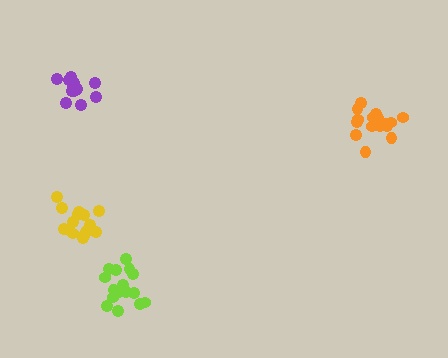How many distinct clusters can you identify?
There are 4 distinct clusters.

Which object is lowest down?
The lime cluster is bottommost.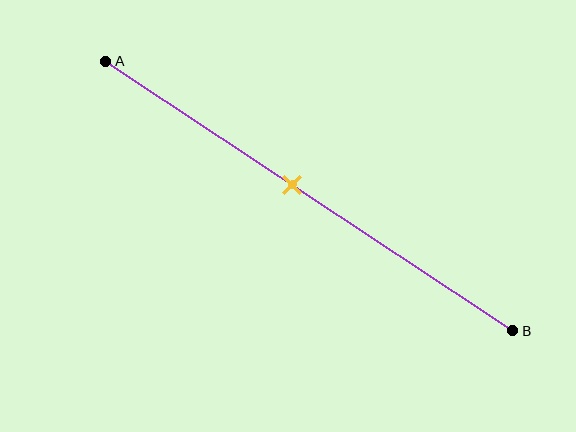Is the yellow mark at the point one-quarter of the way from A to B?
No, the mark is at about 45% from A, not at the 25% one-quarter point.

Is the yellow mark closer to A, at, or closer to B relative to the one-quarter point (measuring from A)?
The yellow mark is closer to point B than the one-quarter point of segment AB.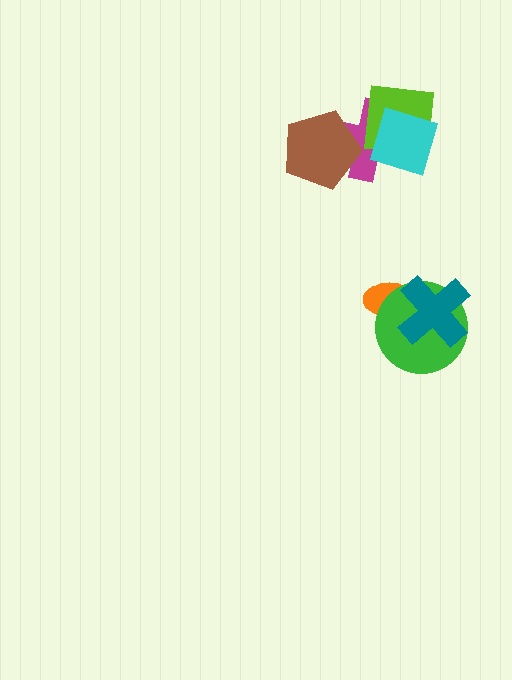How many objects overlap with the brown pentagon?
1 object overlaps with the brown pentagon.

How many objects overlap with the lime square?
2 objects overlap with the lime square.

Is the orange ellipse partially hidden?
Yes, it is partially covered by another shape.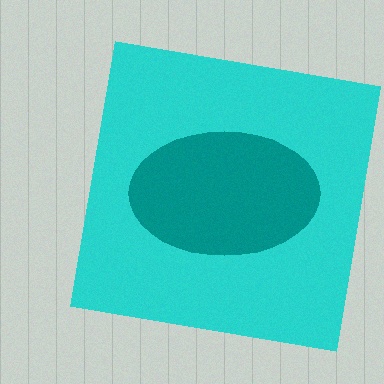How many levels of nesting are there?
2.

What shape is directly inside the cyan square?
The teal ellipse.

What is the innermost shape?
The teal ellipse.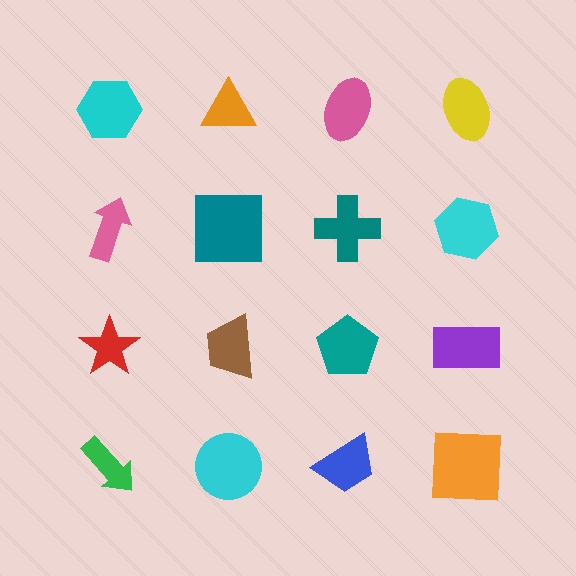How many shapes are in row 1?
4 shapes.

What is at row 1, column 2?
An orange triangle.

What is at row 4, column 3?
A blue trapezoid.